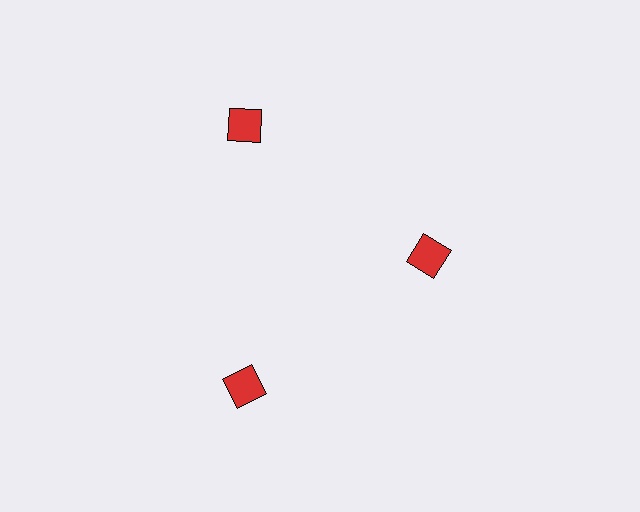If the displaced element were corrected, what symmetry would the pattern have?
It would have 3-fold rotational symmetry — the pattern would map onto itself every 120 degrees.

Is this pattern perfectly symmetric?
No. The 3 red squares are arranged in a ring, but one element near the 3 o'clock position is pulled inward toward the center, breaking the 3-fold rotational symmetry.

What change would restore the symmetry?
The symmetry would be restored by moving it outward, back onto the ring so that all 3 squares sit at equal angles and equal distance from the center.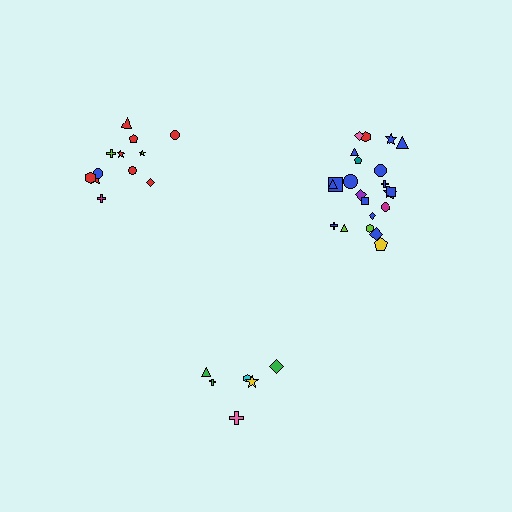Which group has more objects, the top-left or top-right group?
The top-right group.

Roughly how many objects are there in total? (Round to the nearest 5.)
Roughly 40 objects in total.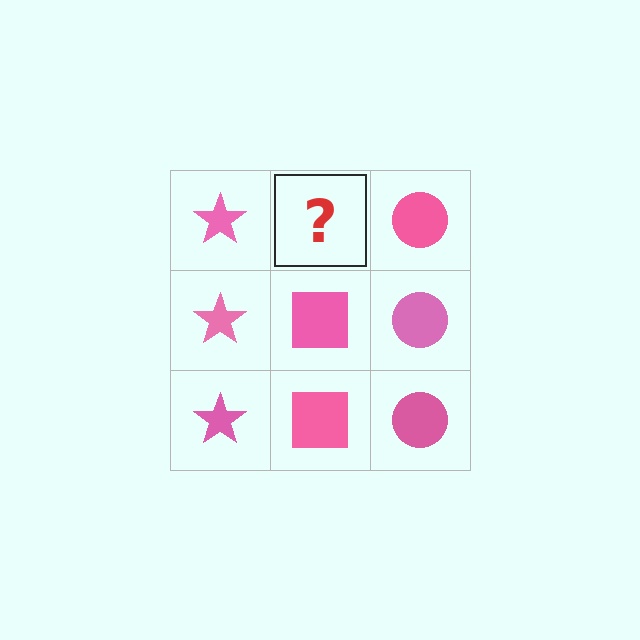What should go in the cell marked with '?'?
The missing cell should contain a pink square.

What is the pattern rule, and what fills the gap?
The rule is that each column has a consistent shape. The gap should be filled with a pink square.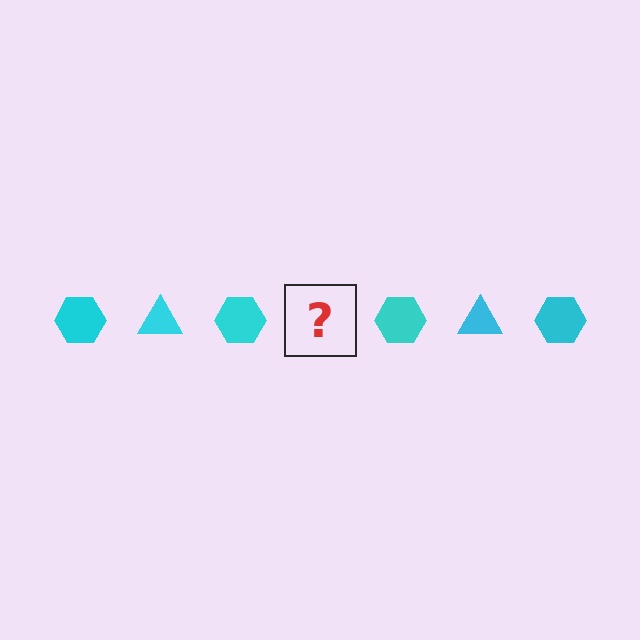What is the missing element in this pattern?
The missing element is a cyan triangle.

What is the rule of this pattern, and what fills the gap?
The rule is that the pattern cycles through hexagon, triangle shapes in cyan. The gap should be filled with a cyan triangle.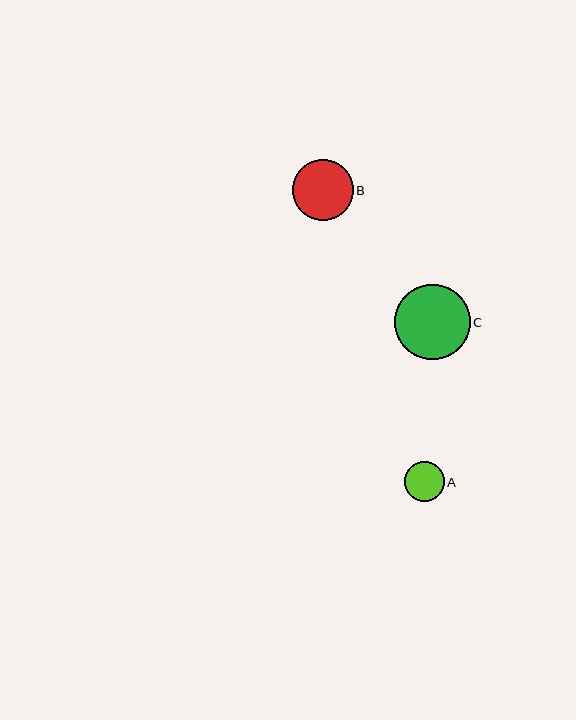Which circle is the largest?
Circle C is the largest with a size of approximately 76 pixels.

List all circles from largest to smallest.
From largest to smallest: C, B, A.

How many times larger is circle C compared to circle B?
Circle C is approximately 1.2 times the size of circle B.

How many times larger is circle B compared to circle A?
Circle B is approximately 1.5 times the size of circle A.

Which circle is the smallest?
Circle A is the smallest with a size of approximately 40 pixels.